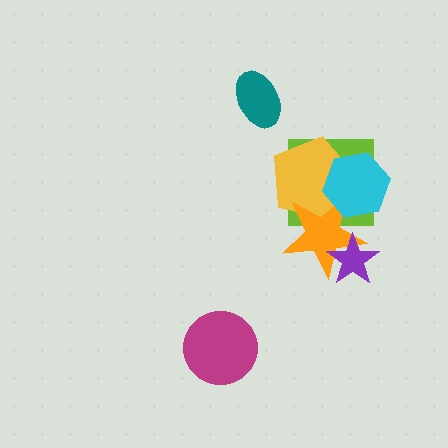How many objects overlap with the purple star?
1 object overlaps with the purple star.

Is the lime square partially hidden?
Yes, it is partially covered by another shape.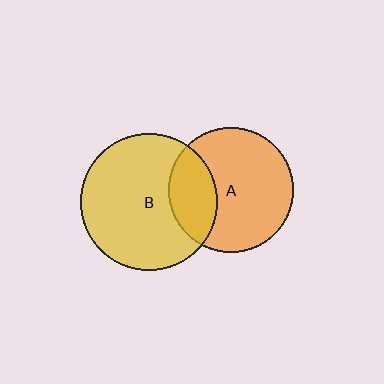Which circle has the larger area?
Circle B (yellow).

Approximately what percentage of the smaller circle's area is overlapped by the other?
Approximately 25%.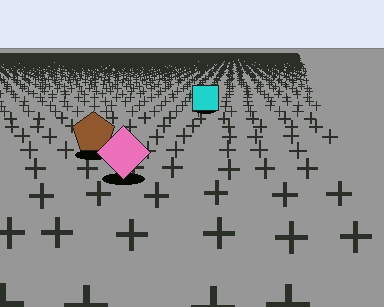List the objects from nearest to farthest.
From nearest to farthest: the pink diamond, the brown pentagon, the cyan square.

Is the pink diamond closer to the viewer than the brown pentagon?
Yes. The pink diamond is closer — you can tell from the texture gradient: the ground texture is coarser near it.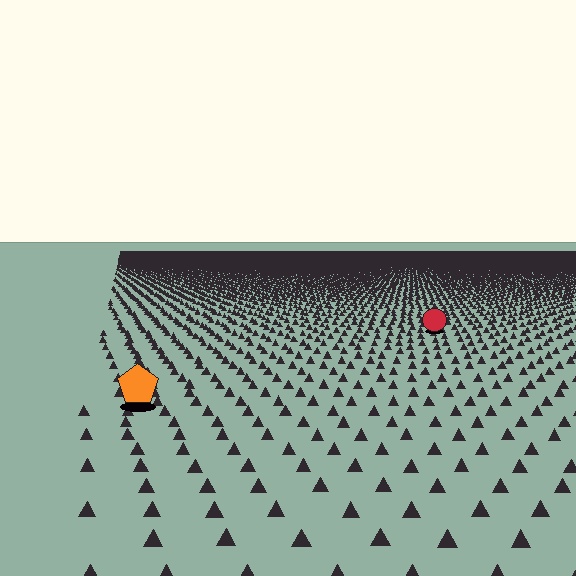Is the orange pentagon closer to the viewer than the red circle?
Yes. The orange pentagon is closer — you can tell from the texture gradient: the ground texture is coarser near it.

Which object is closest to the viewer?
The orange pentagon is closest. The texture marks near it are larger and more spread out.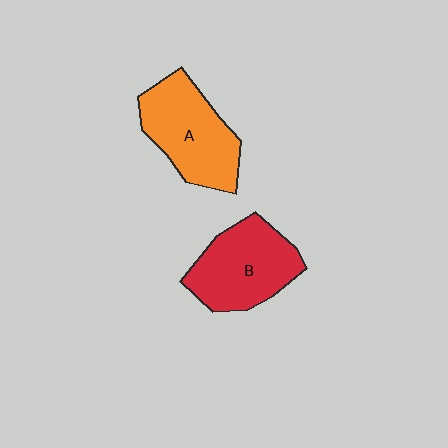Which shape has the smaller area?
Shape B (red).